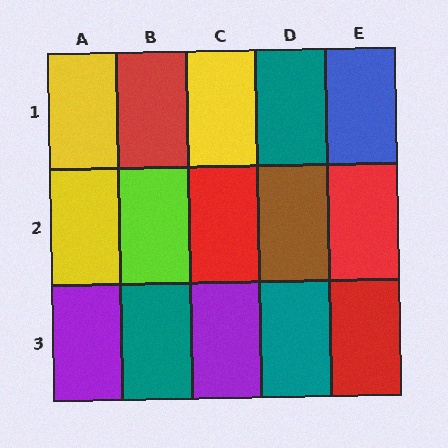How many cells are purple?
2 cells are purple.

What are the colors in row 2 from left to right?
Yellow, lime, red, brown, red.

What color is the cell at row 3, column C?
Purple.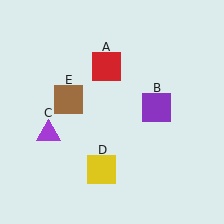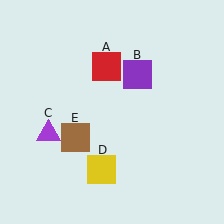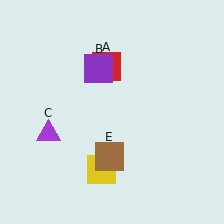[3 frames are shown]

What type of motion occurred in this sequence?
The purple square (object B), brown square (object E) rotated counterclockwise around the center of the scene.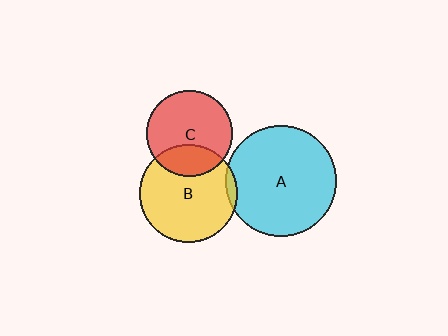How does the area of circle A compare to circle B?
Approximately 1.3 times.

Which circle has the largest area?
Circle A (cyan).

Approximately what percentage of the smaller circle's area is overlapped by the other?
Approximately 5%.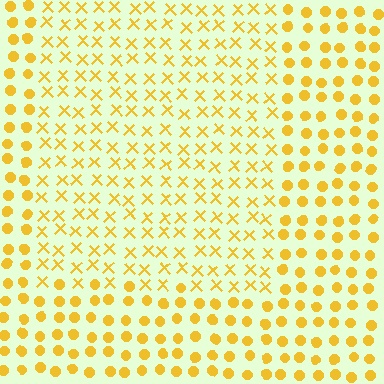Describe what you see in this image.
The image is filled with small yellow elements arranged in a uniform grid. A rectangle-shaped region contains X marks, while the surrounding area contains circles. The boundary is defined purely by the change in element shape.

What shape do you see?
I see a rectangle.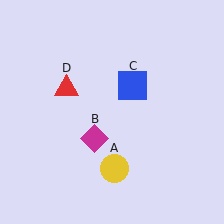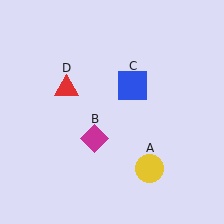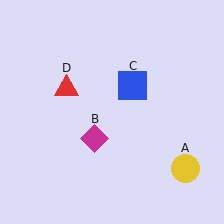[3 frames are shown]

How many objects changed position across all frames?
1 object changed position: yellow circle (object A).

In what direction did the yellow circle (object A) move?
The yellow circle (object A) moved right.